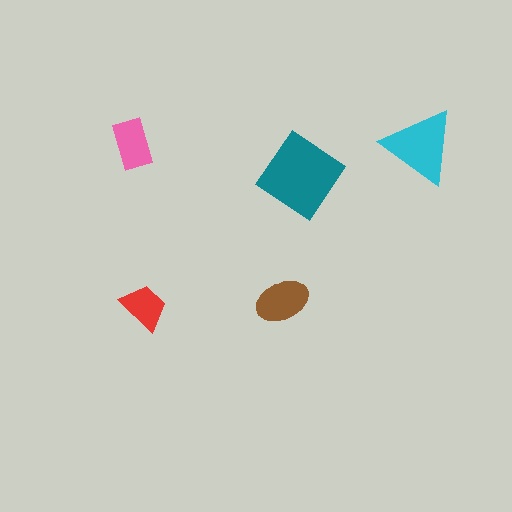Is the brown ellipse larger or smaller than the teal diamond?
Smaller.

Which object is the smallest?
The red trapezoid.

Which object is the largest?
The teal diamond.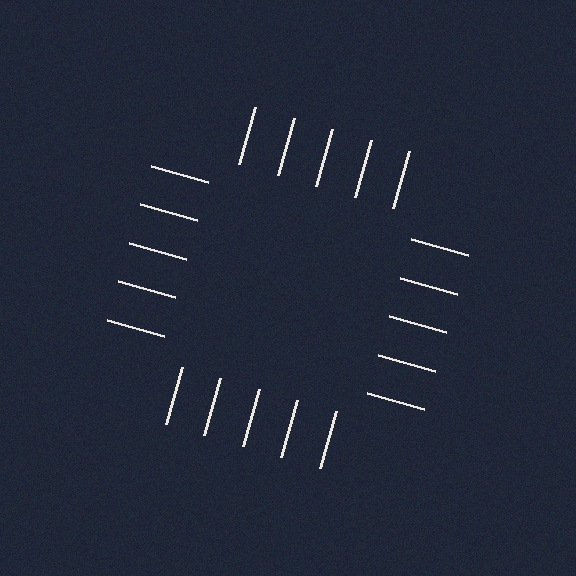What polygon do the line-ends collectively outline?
An illusory square — the line segments terminate on its edges but no continuous stroke is drawn.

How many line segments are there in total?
20 — 5 along each of the 4 edges.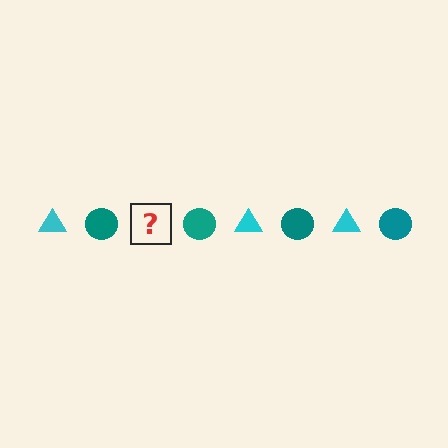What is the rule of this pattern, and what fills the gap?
The rule is that the pattern alternates between cyan triangle and teal circle. The gap should be filled with a cyan triangle.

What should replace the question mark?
The question mark should be replaced with a cyan triangle.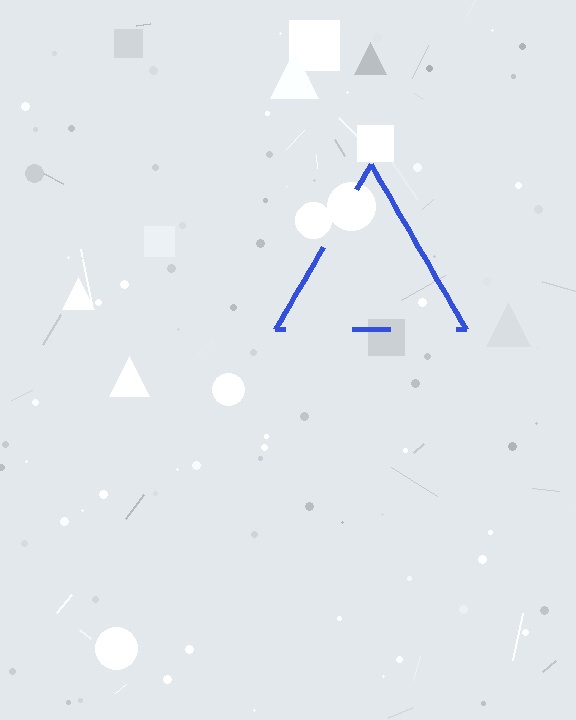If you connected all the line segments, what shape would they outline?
They would outline a triangle.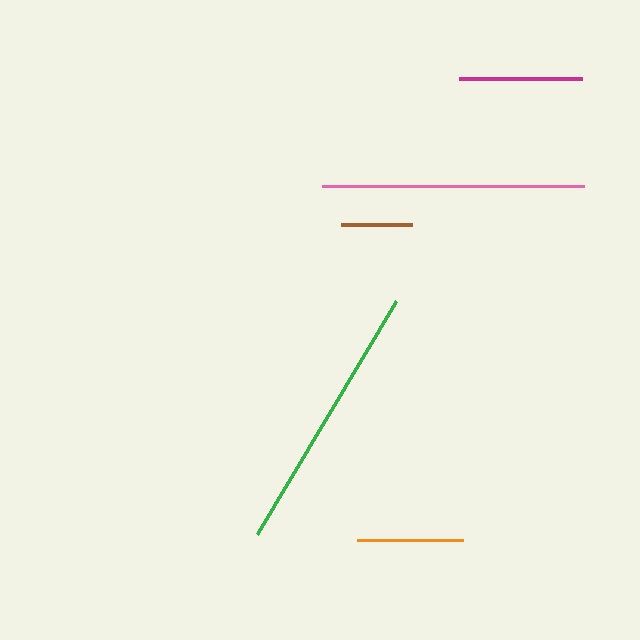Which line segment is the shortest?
The brown line is the shortest at approximately 71 pixels.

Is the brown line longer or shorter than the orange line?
The orange line is longer than the brown line.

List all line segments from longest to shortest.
From longest to shortest: green, pink, magenta, orange, brown.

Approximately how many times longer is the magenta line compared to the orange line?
The magenta line is approximately 1.2 times the length of the orange line.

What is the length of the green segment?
The green segment is approximately 270 pixels long.